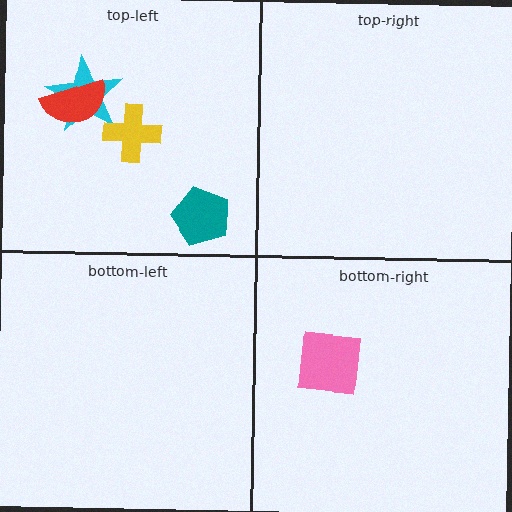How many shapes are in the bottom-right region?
1.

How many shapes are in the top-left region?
4.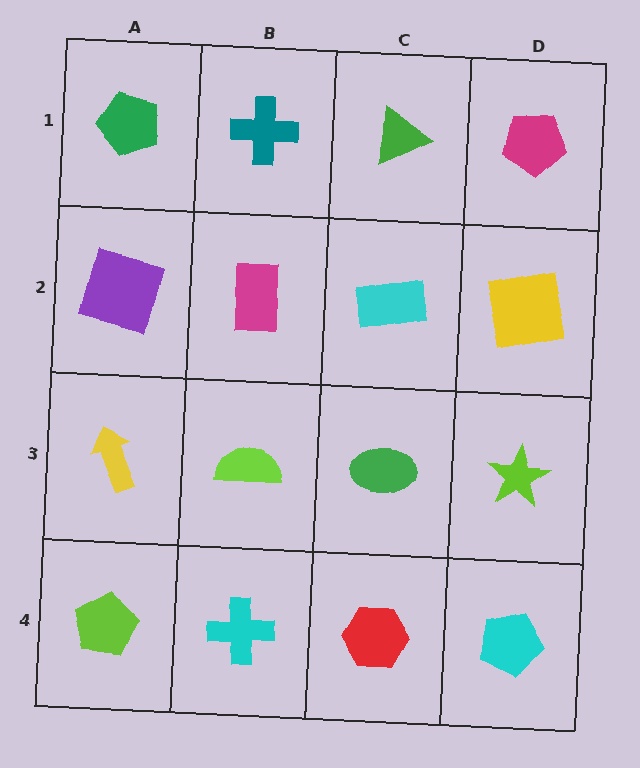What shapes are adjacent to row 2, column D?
A magenta pentagon (row 1, column D), a lime star (row 3, column D), a cyan rectangle (row 2, column C).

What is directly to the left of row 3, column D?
A green ellipse.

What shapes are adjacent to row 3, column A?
A purple square (row 2, column A), a lime pentagon (row 4, column A), a lime semicircle (row 3, column B).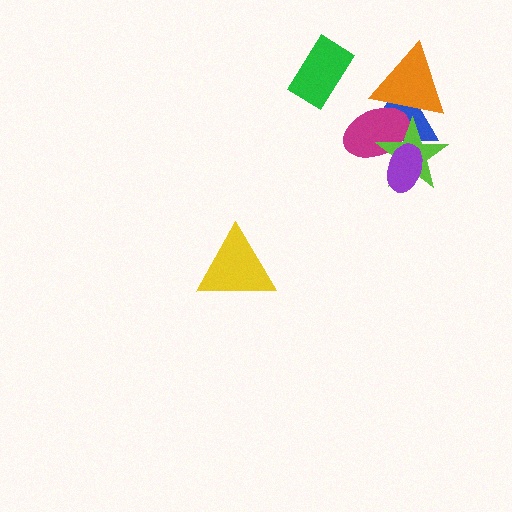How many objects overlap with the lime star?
4 objects overlap with the lime star.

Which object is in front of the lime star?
The purple ellipse is in front of the lime star.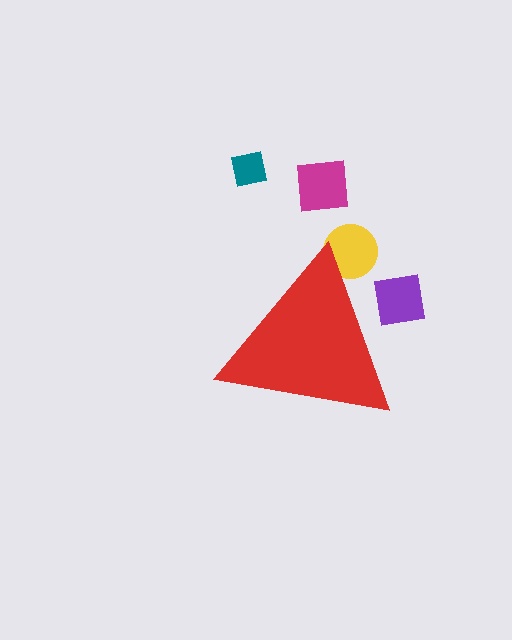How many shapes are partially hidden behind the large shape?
2 shapes are partially hidden.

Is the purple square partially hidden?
Yes, the purple square is partially hidden behind the red triangle.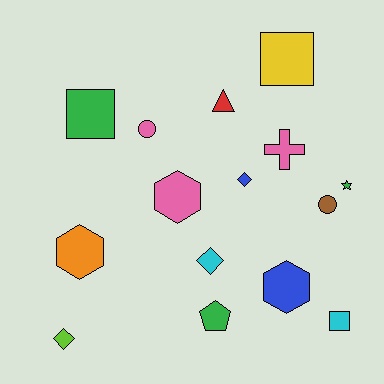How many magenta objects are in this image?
There are no magenta objects.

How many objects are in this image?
There are 15 objects.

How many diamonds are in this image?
There are 3 diamonds.